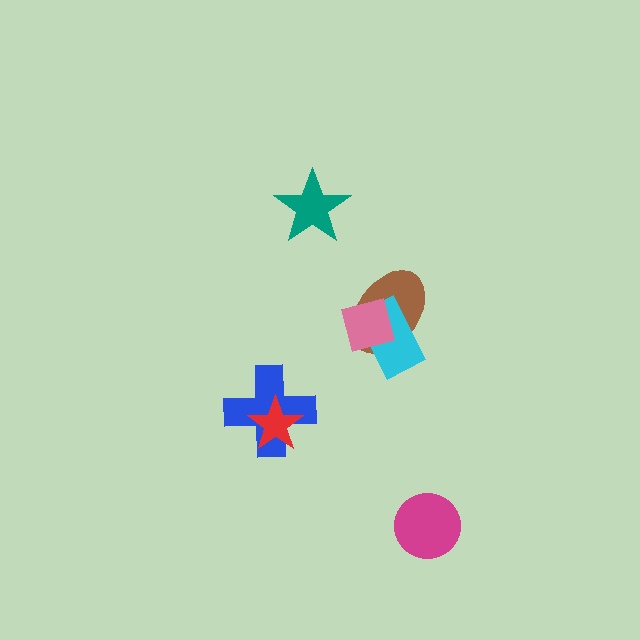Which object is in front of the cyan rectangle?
The pink diamond is in front of the cyan rectangle.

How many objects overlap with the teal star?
0 objects overlap with the teal star.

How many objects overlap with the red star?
1 object overlaps with the red star.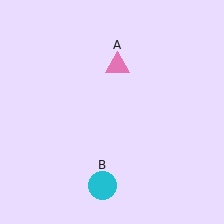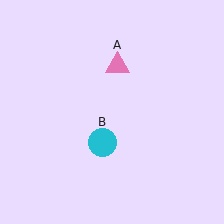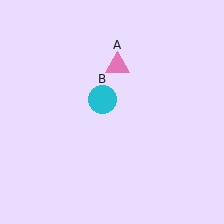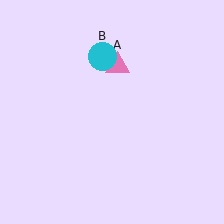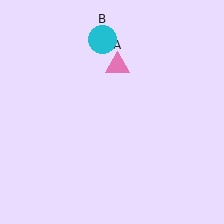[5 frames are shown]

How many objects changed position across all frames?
1 object changed position: cyan circle (object B).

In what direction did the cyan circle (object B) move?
The cyan circle (object B) moved up.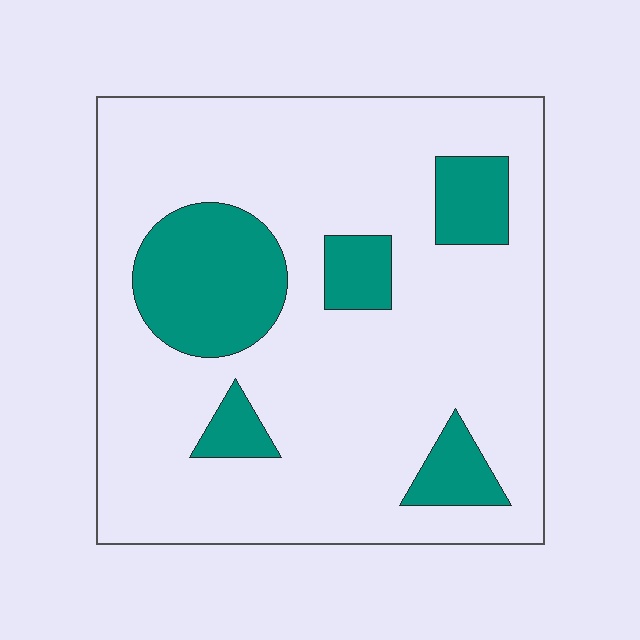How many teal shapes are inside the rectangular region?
5.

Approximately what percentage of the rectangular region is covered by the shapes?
Approximately 20%.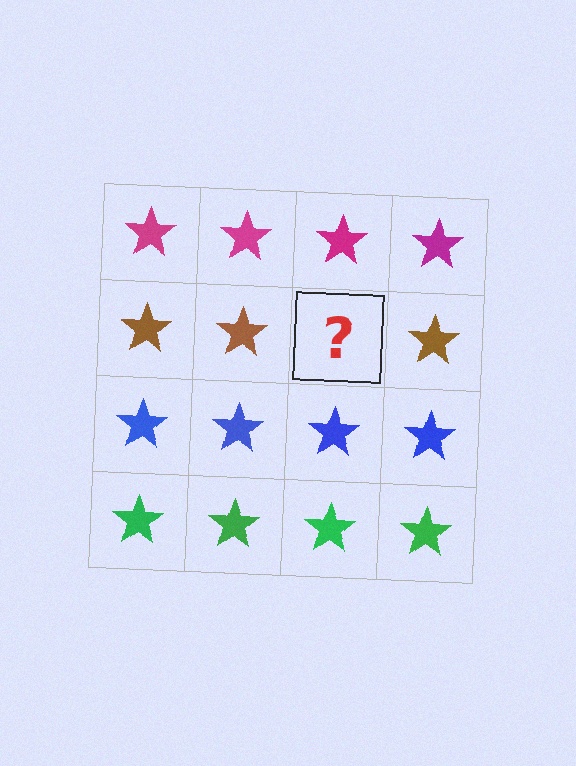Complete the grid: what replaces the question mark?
The question mark should be replaced with a brown star.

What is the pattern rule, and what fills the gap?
The rule is that each row has a consistent color. The gap should be filled with a brown star.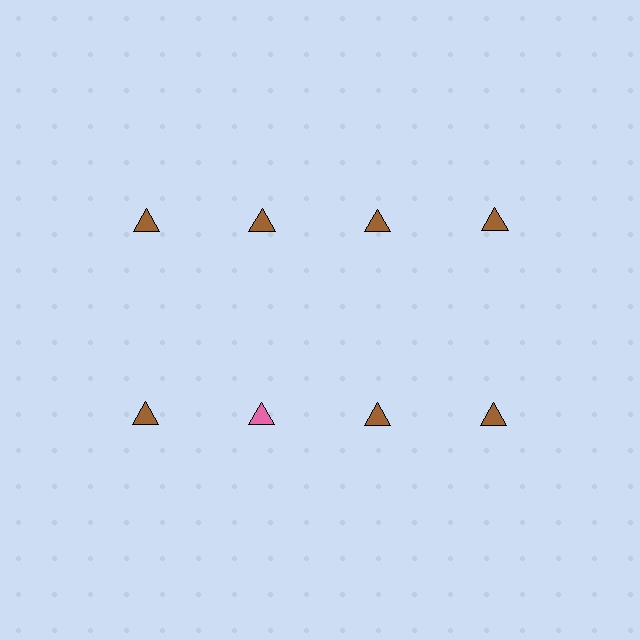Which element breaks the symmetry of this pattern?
The pink triangle in the second row, second from left column breaks the symmetry. All other shapes are brown triangles.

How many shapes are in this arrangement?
There are 8 shapes arranged in a grid pattern.